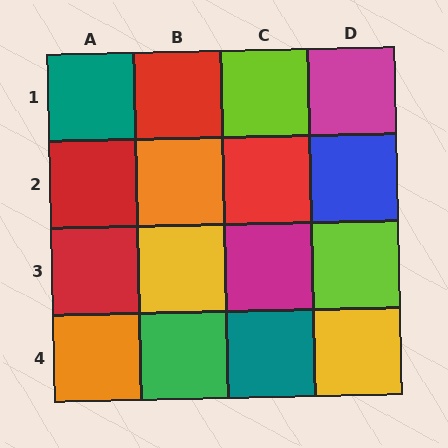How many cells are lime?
2 cells are lime.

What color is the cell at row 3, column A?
Red.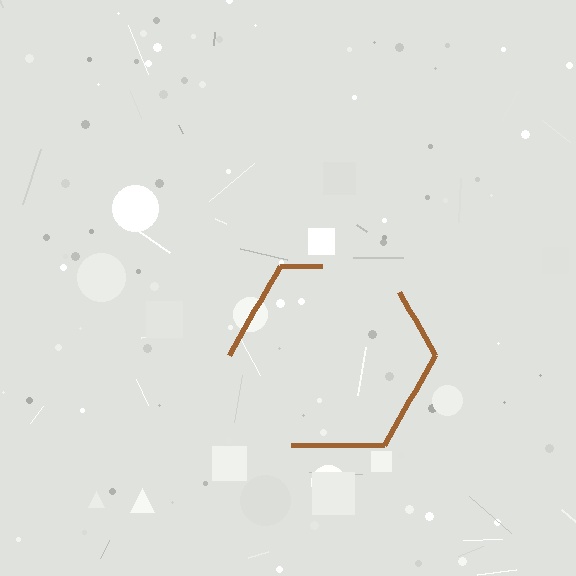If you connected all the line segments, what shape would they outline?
They would outline a hexagon.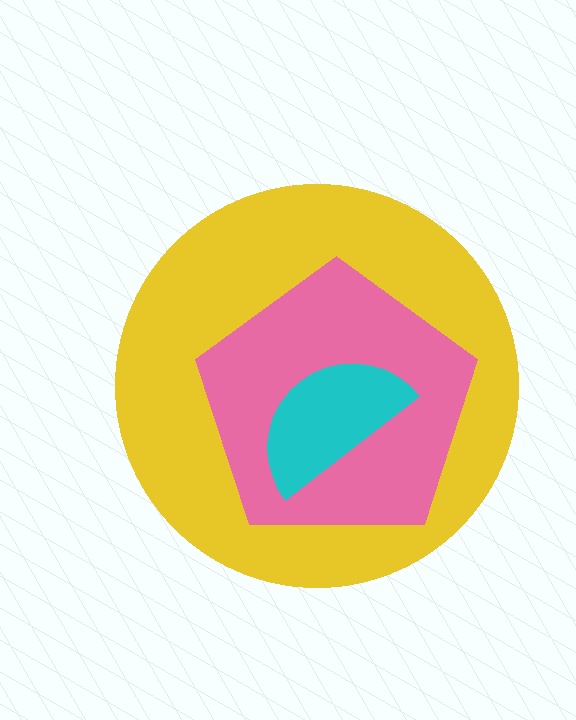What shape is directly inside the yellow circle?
The pink pentagon.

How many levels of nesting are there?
3.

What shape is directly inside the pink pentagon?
The cyan semicircle.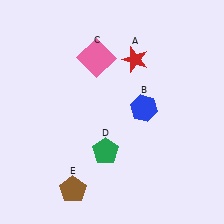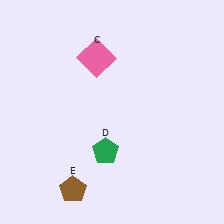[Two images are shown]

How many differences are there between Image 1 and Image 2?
There are 2 differences between the two images.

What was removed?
The blue hexagon (B), the red star (A) were removed in Image 2.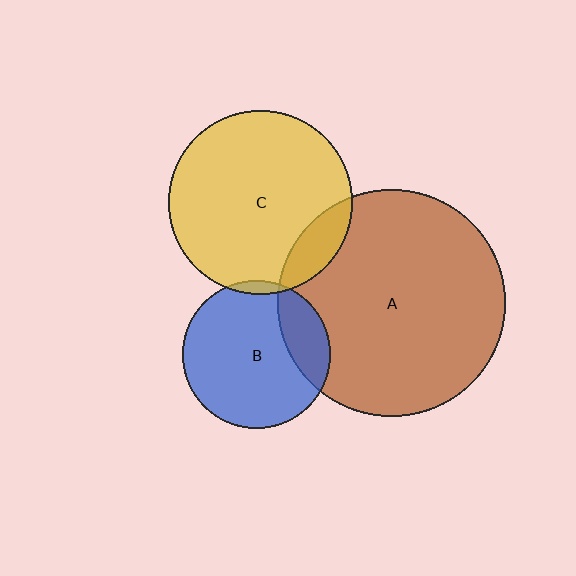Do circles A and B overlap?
Yes.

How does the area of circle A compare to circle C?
Approximately 1.5 times.